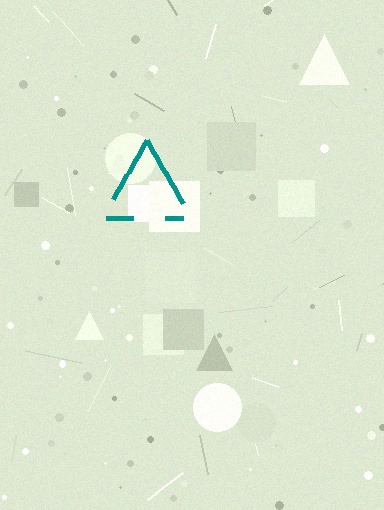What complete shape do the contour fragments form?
The contour fragments form a triangle.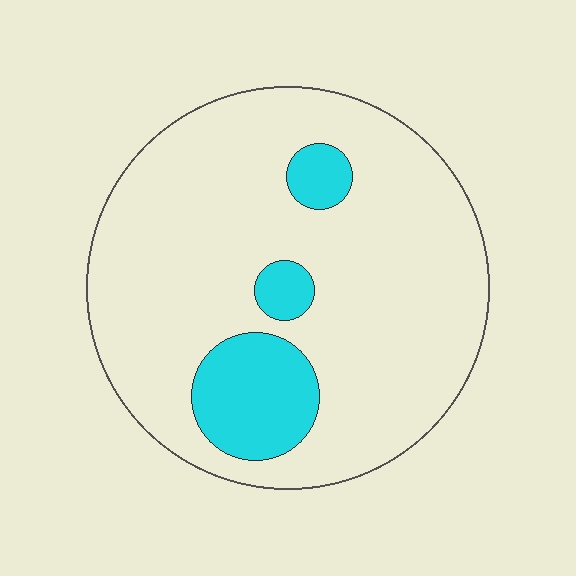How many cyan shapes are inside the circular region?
3.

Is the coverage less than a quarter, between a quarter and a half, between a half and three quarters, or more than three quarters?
Less than a quarter.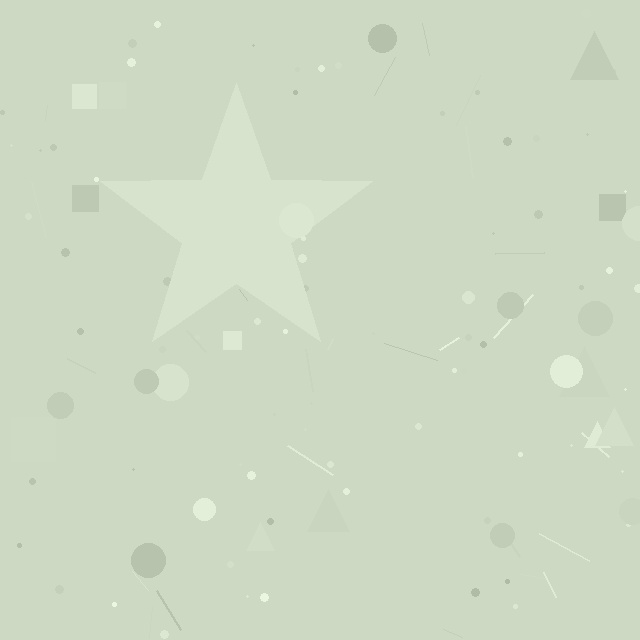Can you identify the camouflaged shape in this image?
The camouflaged shape is a star.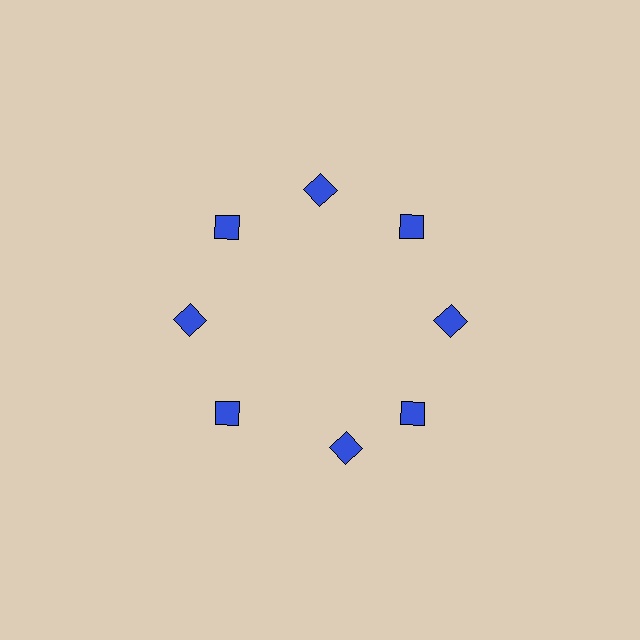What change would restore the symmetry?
The symmetry would be restored by rotating it back into even spacing with its neighbors so that all 8 diamonds sit at equal angles and equal distance from the center.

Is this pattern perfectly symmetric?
No. The 8 blue diamonds are arranged in a ring, but one element near the 6 o'clock position is rotated out of alignment along the ring, breaking the 8-fold rotational symmetry.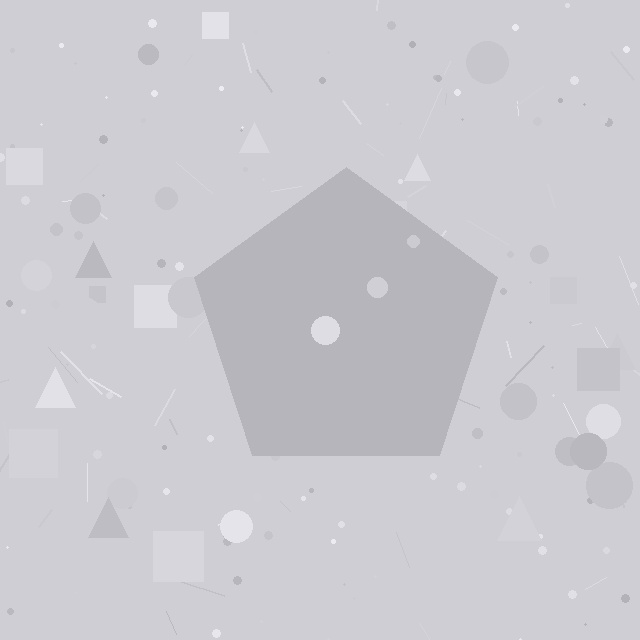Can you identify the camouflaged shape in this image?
The camouflaged shape is a pentagon.